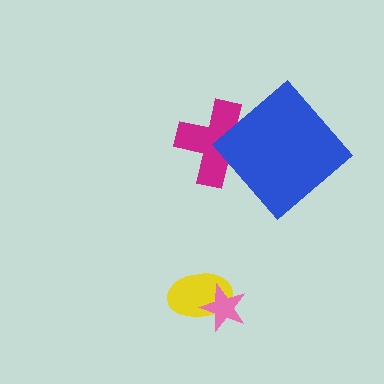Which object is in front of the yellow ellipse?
The pink star is in front of the yellow ellipse.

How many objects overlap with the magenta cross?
1 object overlaps with the magenta cross.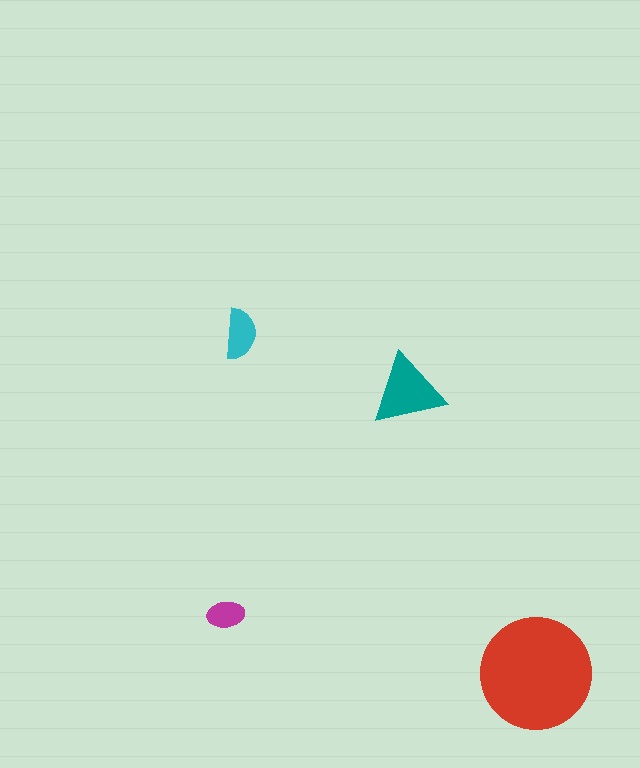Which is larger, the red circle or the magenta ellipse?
The red circle.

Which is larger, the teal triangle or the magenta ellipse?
The teal triangle.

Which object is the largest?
The red circle.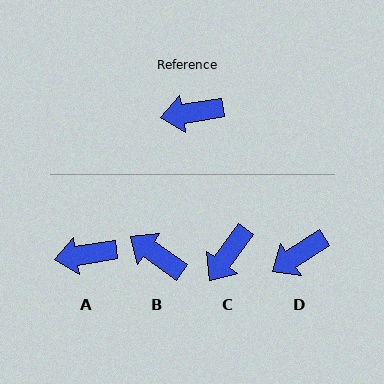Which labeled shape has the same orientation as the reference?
A.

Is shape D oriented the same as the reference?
No, it is off by about 24 degrees.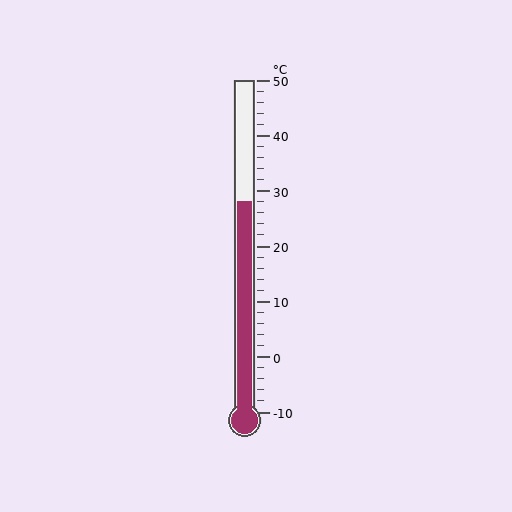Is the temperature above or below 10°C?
The temperature is above 10°C.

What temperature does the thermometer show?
The thermometer shows approximately 28°C.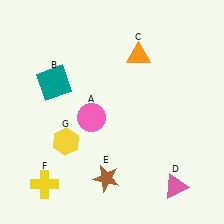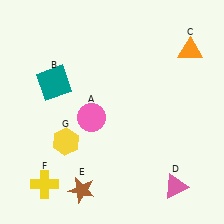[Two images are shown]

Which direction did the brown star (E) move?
The brown star (E) moved left.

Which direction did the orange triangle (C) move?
The orange triangle (C) moved right.